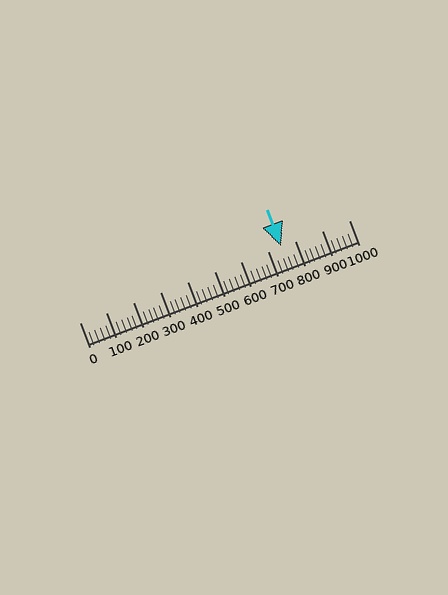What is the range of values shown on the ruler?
The ruler shows values from 0 to 1000.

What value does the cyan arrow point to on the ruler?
The cyan arrow points to approximately 748.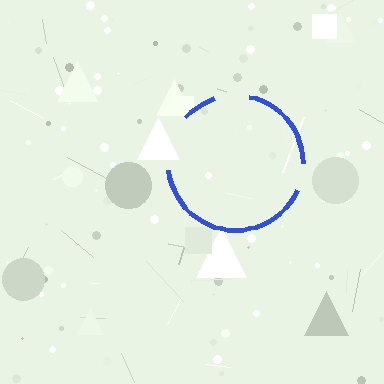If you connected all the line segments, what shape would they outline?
They would outline a circle.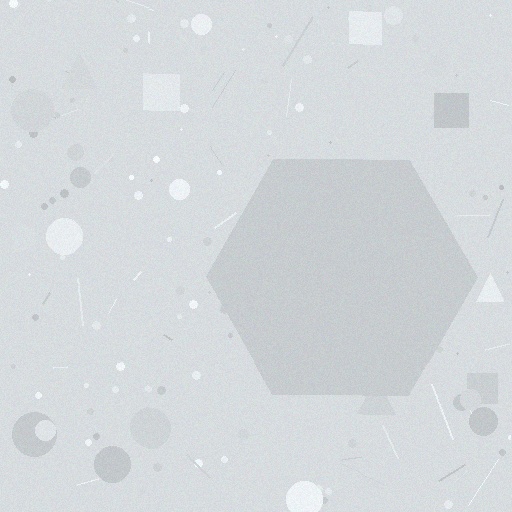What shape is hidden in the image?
A hexagon is hidden in the image.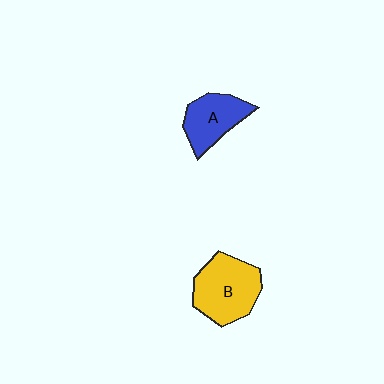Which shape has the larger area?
Shape B (yellow).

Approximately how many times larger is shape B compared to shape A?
Approximately 1.4 times.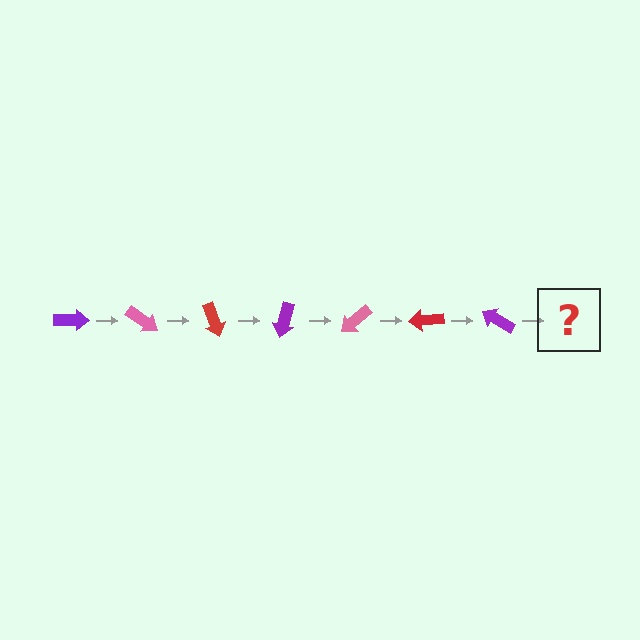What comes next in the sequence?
The next element should be a pink arrow, rotated 245 degrees from the start.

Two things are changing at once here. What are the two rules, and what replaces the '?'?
The two rules are that it rotates 35 degrees each step and the color cycles through purple, pink, and red. The '?' should be a pink arrow, rotated 245 degrees from the start.